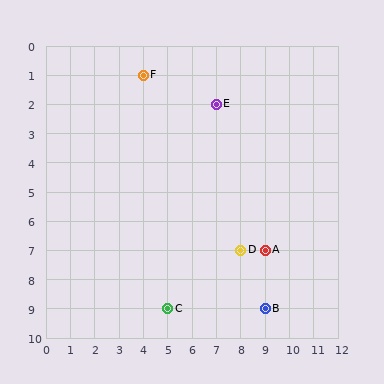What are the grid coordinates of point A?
Point A is at grid coordinates (9, 7).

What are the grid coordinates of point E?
Point E is at grid coordinates (7, 2).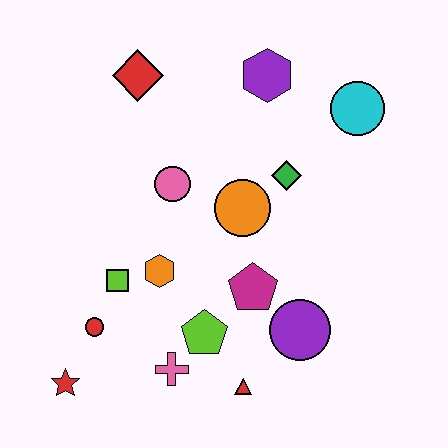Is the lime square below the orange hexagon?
Yes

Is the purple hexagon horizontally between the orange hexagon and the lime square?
No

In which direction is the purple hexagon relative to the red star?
The purple hexagon is above the red star.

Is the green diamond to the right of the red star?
Yes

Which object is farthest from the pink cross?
The cyan circle is farthest from the pink cross.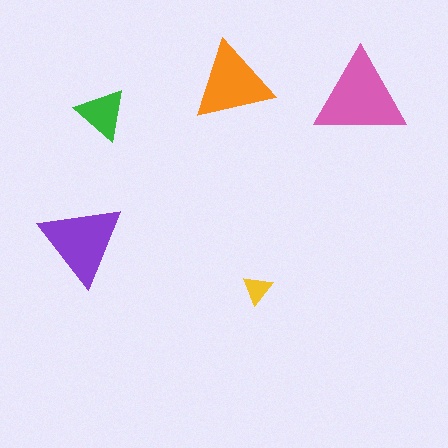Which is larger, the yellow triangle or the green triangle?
The green one.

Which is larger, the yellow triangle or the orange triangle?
The orange one.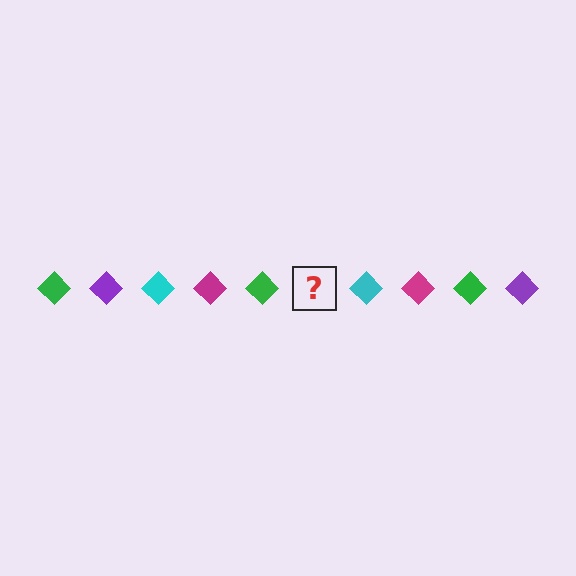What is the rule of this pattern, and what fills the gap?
The rule is that the pattern cycles through green, purple, cyan, magenta diamonds. The gap should be filled with a purple diamond.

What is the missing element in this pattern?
The missing element is a purple diamond.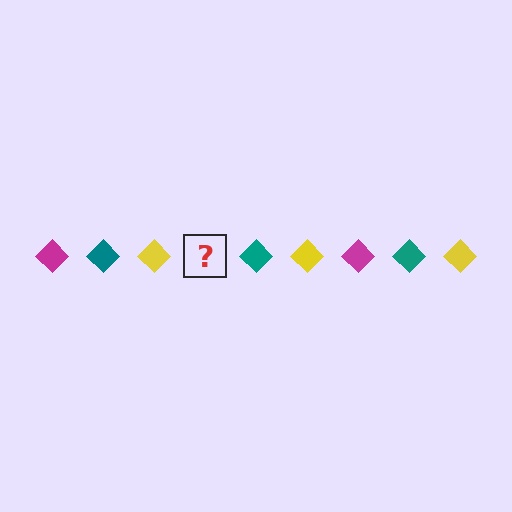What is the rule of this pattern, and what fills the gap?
The rule is that the pattern cycles through magenta, teal, yellow diamonds. The gap should be filled with a magenta diamond.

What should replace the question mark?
The question mark should be replaced with a magenta diamond.